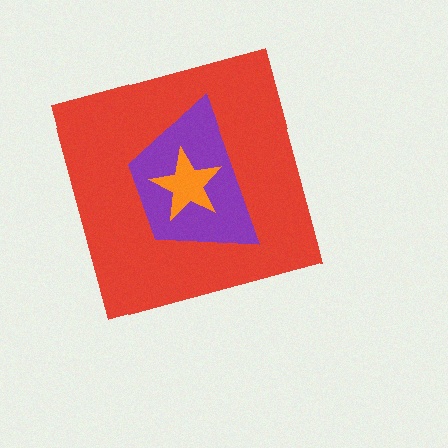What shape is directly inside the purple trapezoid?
The orange star.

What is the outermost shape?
The red diamond.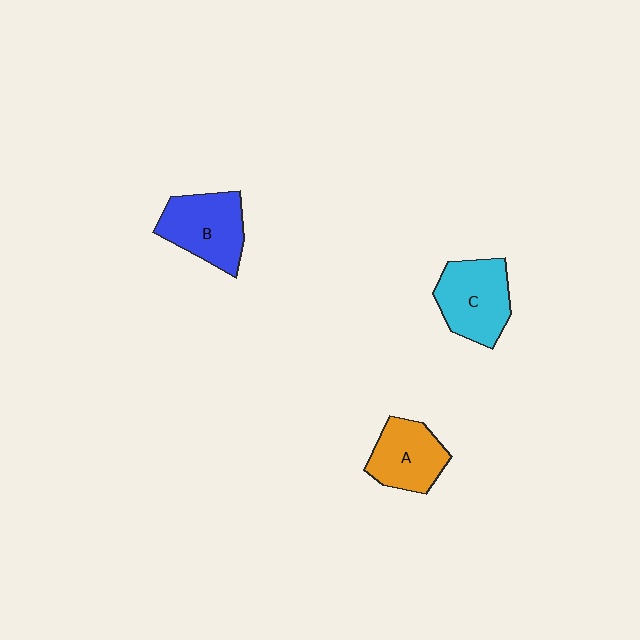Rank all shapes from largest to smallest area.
From largest to smallest: C (cyan), B (blue), A (orange).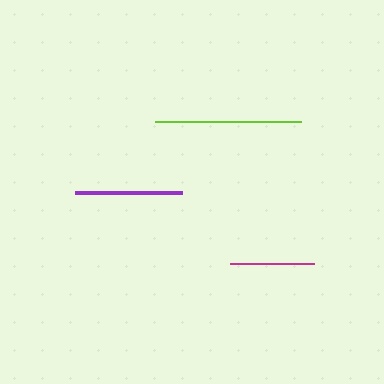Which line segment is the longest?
The lime line is the longest at approximately 146 pixels.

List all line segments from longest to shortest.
From longest to shortest: lime, purple, magenta.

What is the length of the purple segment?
The purple segment is approximately 107 pixels long.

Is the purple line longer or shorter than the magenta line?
The purple line is longer than the magenta line.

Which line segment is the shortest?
The magenta line is the shortest at approximately 84 pixels.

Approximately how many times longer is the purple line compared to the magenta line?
The purple line is approximately 1.3 times the length of the magenta line.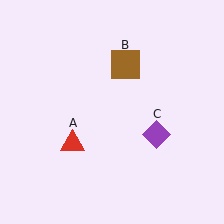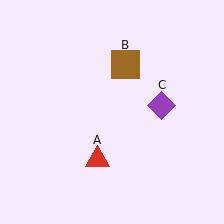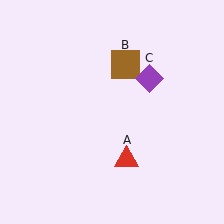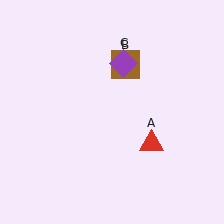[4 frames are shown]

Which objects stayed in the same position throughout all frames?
Brown square (object B) remained stationary.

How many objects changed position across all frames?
2 objects changed position: red triangle (object A), purple diamond (object C).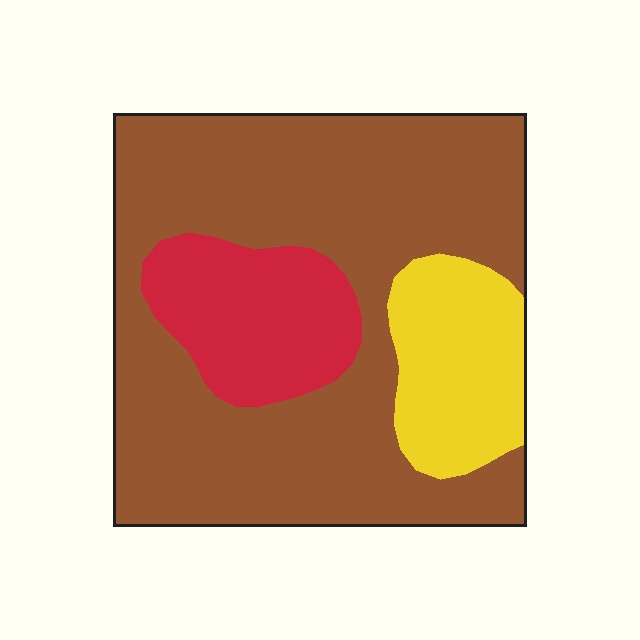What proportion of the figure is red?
Red takes up about one sixth (1/6) of the figure.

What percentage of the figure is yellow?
Yellow takes up about one sixth (1/6) of the figure.